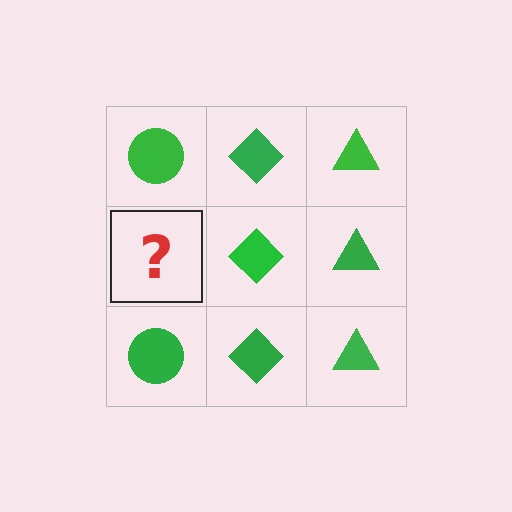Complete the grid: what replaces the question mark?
The question mark should be replaced with a green circle.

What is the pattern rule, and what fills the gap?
The rule is that each column has a consistent shape. The gap should be filled with a green circle.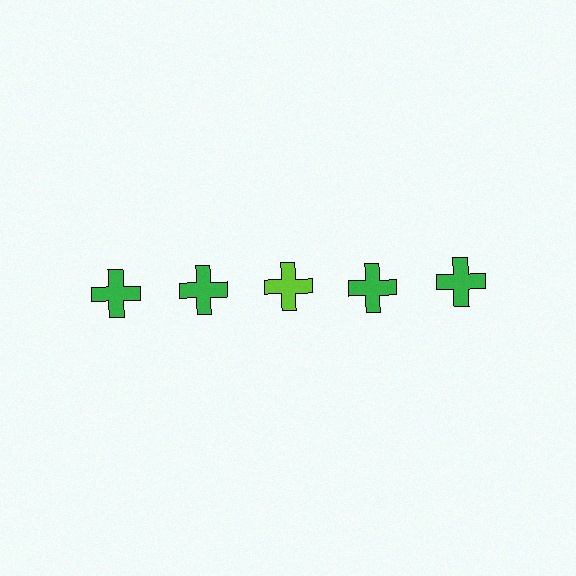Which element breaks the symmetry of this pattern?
The lime cross in the top row, center column breaks the symmetry. All other shapes are green crosses.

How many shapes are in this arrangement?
There are 5 shapes arranged in a grid pattern.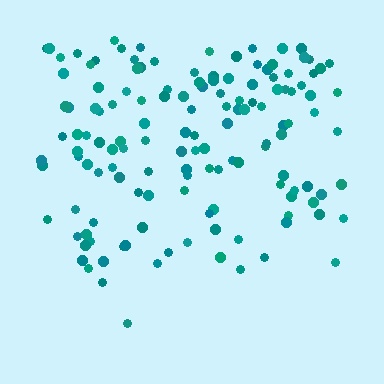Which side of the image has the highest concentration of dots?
The top.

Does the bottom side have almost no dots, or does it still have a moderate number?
Still a moderate number, just noticeably fewer than the top.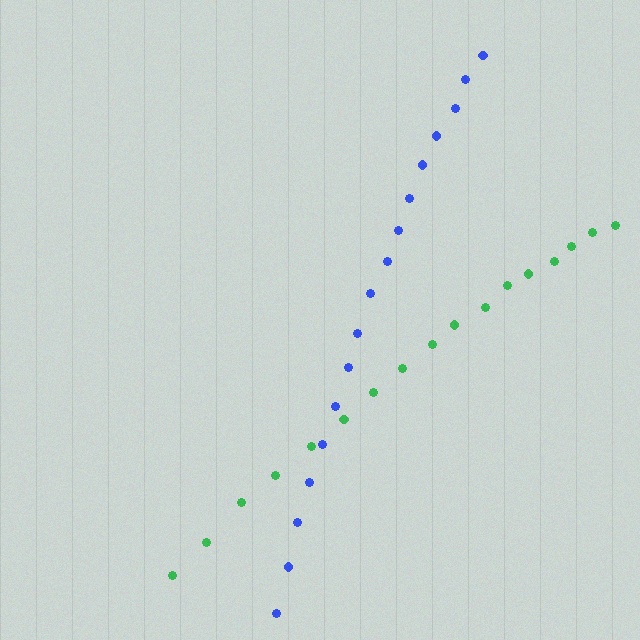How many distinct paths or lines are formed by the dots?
There are 2 distinct paths.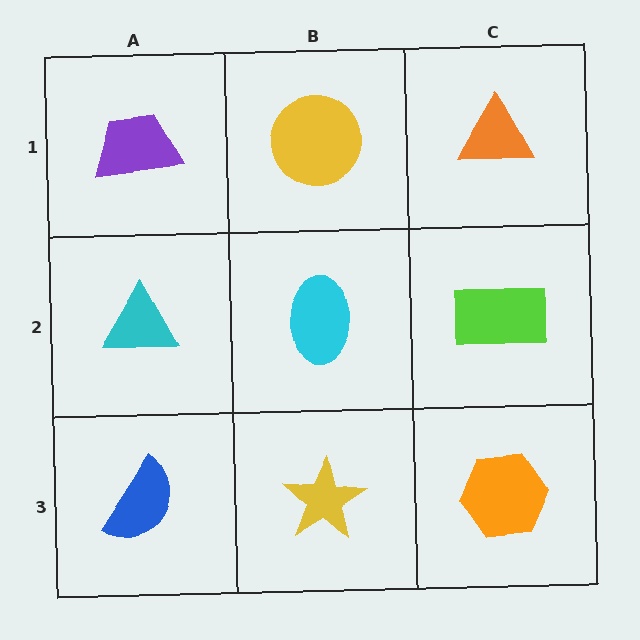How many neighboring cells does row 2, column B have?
4.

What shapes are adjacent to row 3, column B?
A cyan ellipse (row 2, column B), a blue semicircle (row 3, column A), an orange hexagon (row 3, column C).